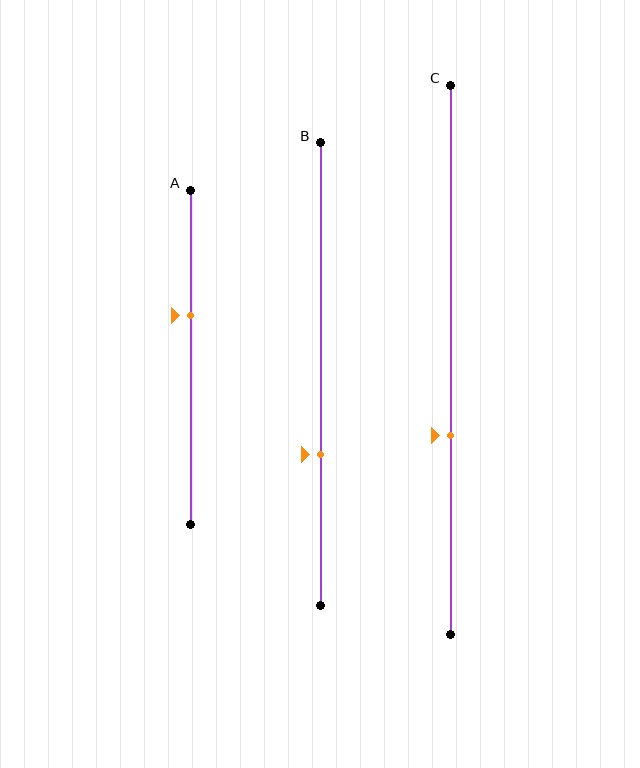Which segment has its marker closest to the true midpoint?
Segment A has its marker closest to the true midpoint.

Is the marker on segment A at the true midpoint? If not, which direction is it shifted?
No, the marker on segment A is shifted upward by about 13% of the segment length.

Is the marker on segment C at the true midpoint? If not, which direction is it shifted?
No, the marker on segment C is shifted downward by about 14% of the segment length.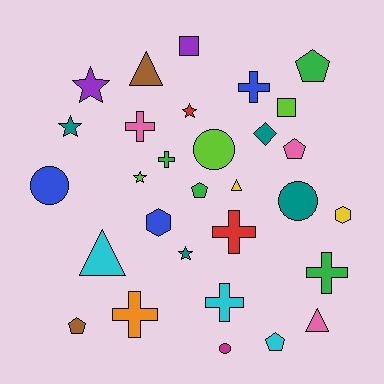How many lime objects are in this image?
There are 3 lime objects.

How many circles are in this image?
There are 4 circles.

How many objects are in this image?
There are 30 objects.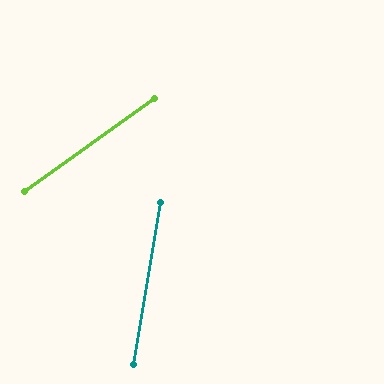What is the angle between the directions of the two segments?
Approximately 45 degrees.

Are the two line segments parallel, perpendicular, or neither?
Neither parallel nor perpendicular — they differ by about 45°.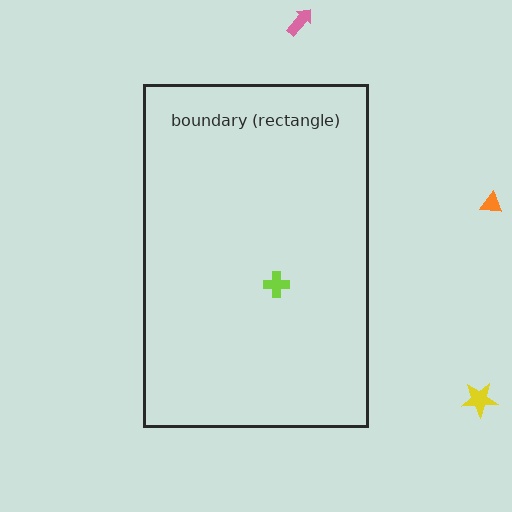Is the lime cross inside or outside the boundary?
Inside.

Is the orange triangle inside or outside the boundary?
Outside.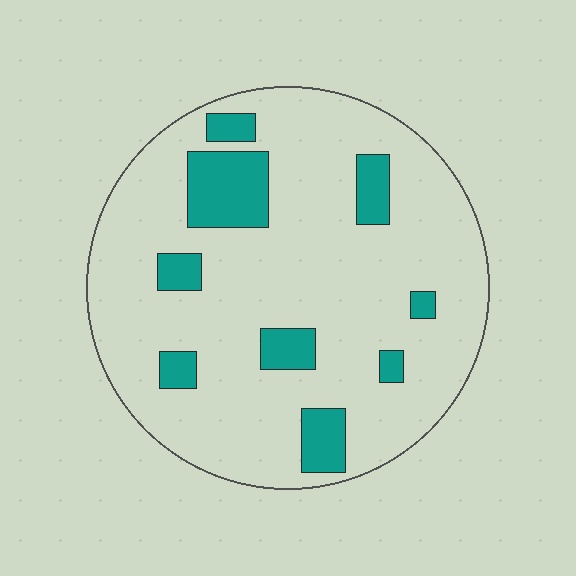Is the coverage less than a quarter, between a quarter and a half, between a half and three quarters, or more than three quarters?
Less than a quarter.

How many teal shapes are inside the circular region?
9.